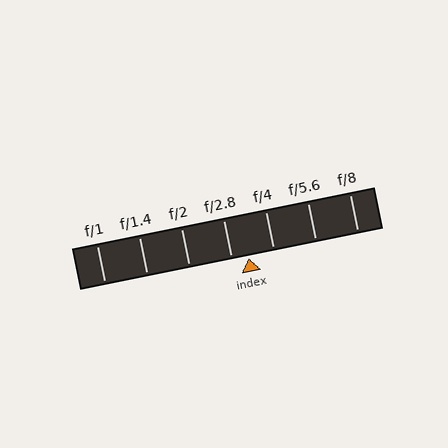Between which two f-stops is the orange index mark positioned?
The index mark is between f/2.8 and f/4.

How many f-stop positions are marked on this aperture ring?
There are 7 f-stop positions marked.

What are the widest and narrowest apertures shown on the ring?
The widest aperture shown is f/1 and the narrowest is f/8.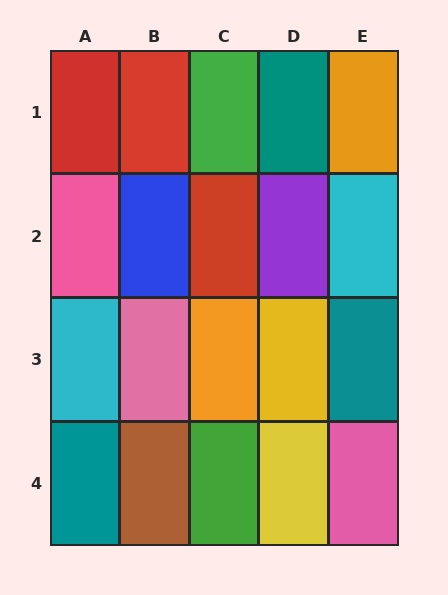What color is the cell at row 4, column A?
Teal.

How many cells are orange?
2 cells are orange.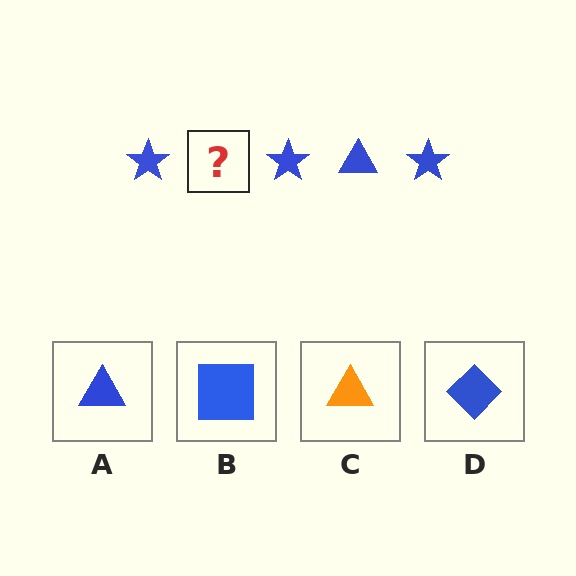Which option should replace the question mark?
Option A.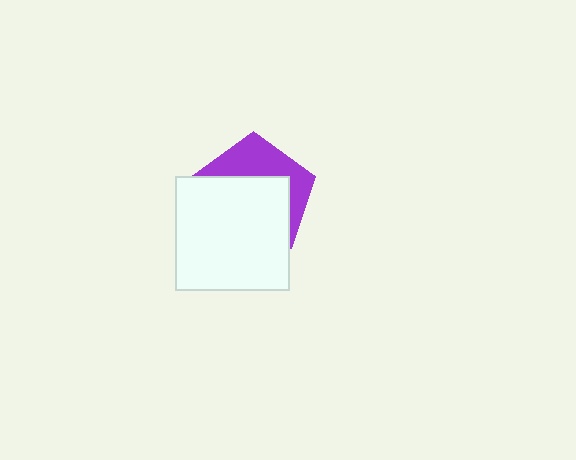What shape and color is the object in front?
The object in front is a white square.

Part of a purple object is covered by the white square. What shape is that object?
It is a pentagon.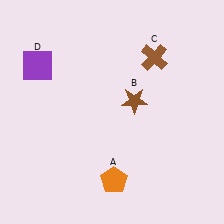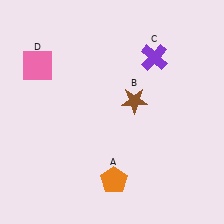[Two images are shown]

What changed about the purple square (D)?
In Image 1, D is purple. In Image 2, it changed to pink.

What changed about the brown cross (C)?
In Image 1, C is brown. In Image 2, it changed to purple.